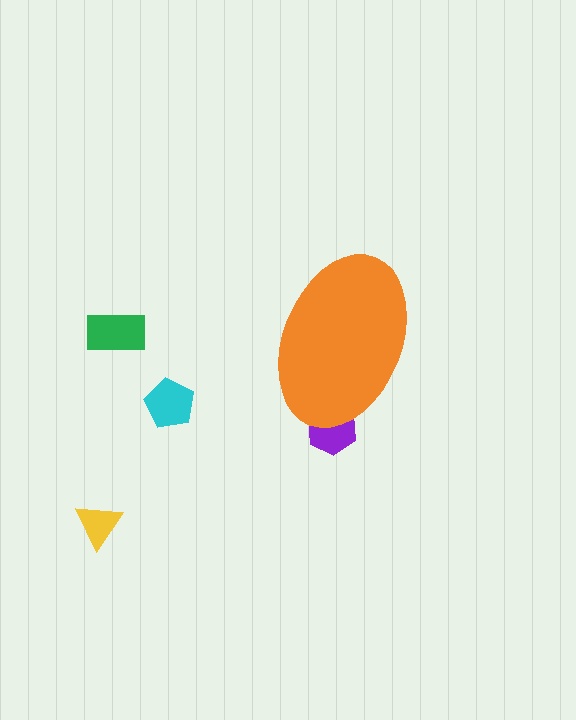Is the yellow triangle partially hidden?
No, the yellow triangle is fully visible.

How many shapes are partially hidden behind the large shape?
1 shape is partially hidden.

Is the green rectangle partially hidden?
No, the green rectangle is fully visible.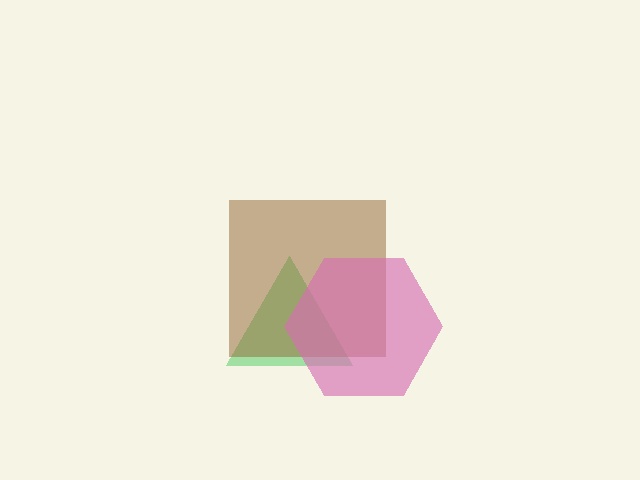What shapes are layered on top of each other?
The layered shapes are: a green triangle, a brown square, a pink hexagon.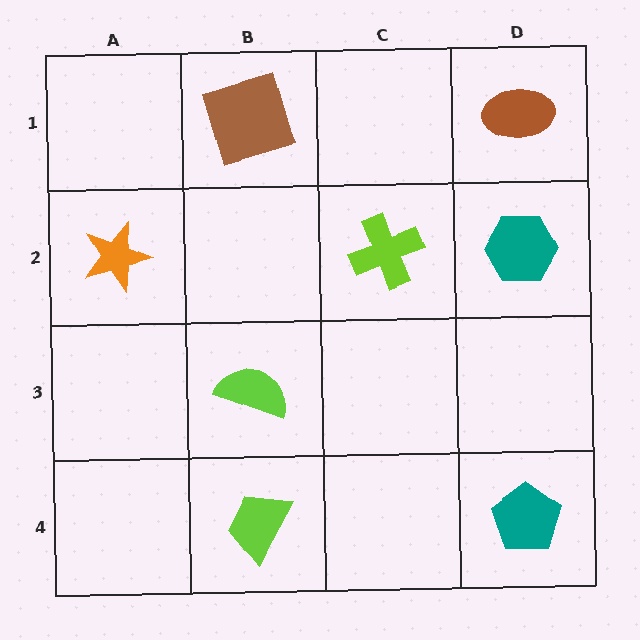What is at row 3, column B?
A lime semicircle.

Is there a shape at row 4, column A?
No, that cell is empty.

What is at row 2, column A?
An orange star.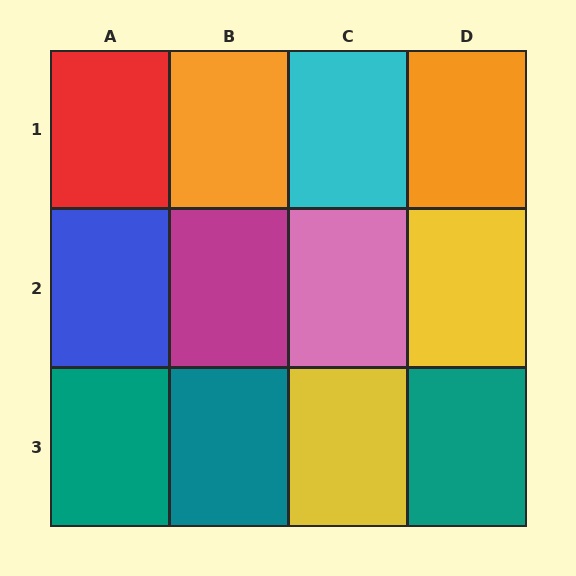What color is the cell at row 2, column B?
Magenta.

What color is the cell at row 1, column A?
Red.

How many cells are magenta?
1 cell is magenta.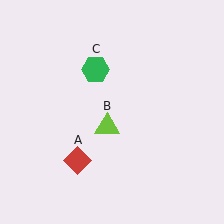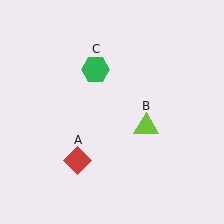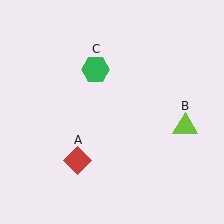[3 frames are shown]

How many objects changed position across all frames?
1 object changed position: lime triangle (object B).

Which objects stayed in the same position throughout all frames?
Red diamond (object A) and green hexagon (object C) remained stationary.